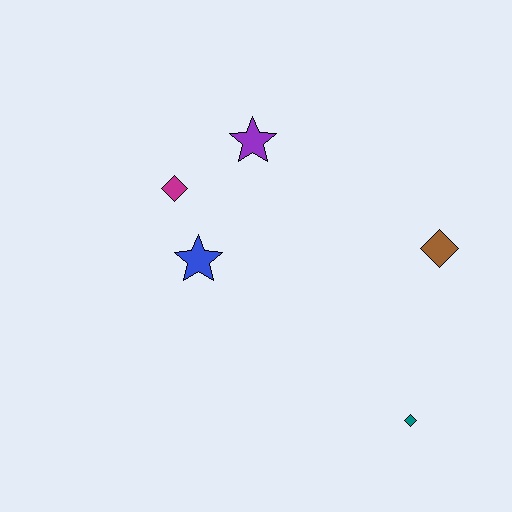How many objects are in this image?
There are 5 objects.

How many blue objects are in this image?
There is 1 blue object.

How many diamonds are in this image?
There are 3 diamonds.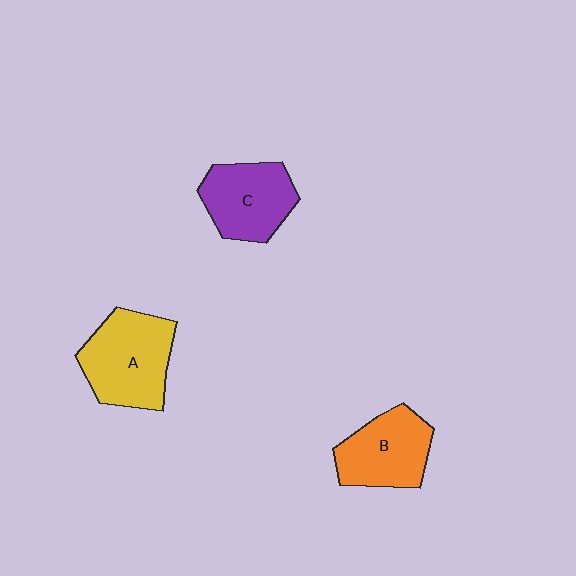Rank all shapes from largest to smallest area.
From largest to smallest: A (yellow), C (purple), B (orange).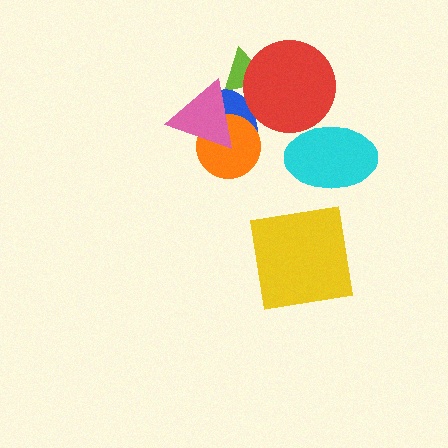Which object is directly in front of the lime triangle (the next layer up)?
The blue ellipse is directly in front of the lime triangle.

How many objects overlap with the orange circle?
2 objects overlap with the orange circle.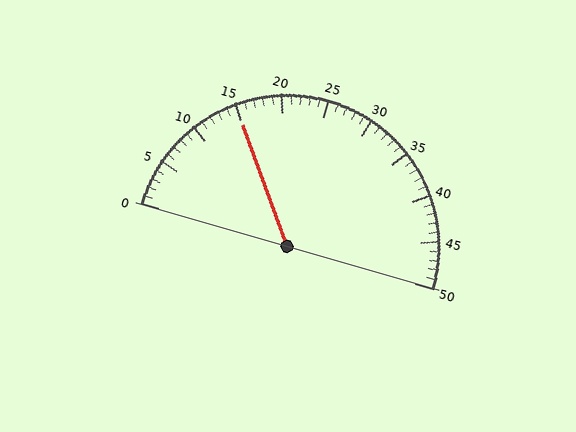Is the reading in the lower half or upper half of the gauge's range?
The reading is in the lower half of the range (0 to 50).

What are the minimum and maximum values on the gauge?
The gauge ranges from 0 to 50.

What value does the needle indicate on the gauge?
The needle indicates approximately 15.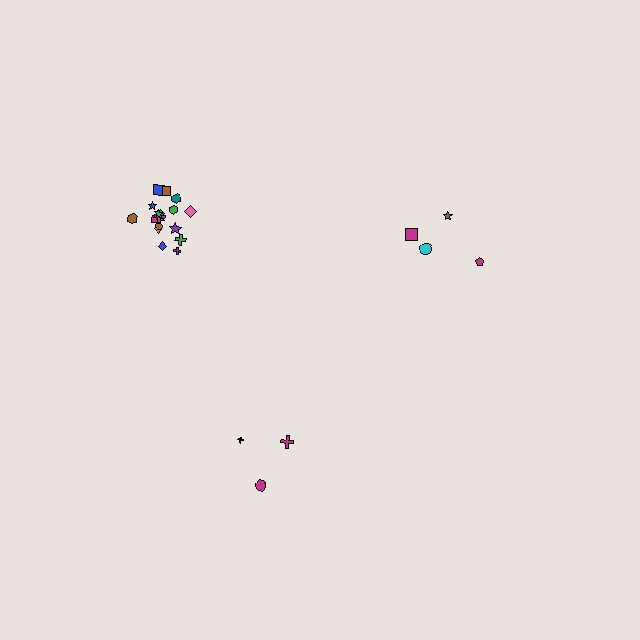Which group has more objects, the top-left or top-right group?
The top-left group.